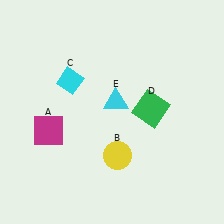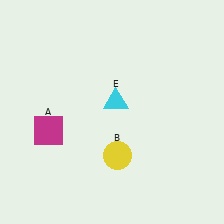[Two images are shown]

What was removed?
The cyan diamond (C), the green square (D) were removed in Image 2.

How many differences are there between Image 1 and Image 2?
There are 2 differences between the two images.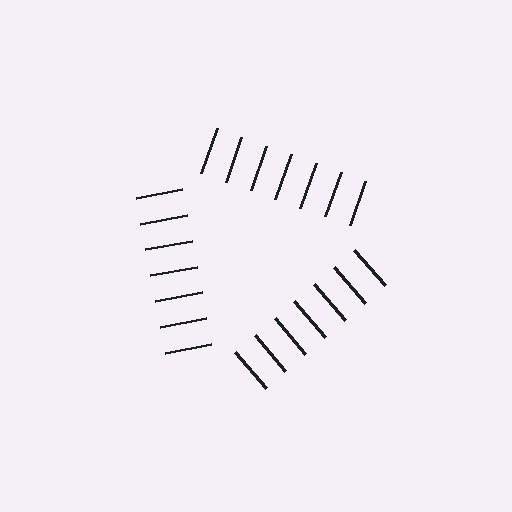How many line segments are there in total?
21 — 7 along each of the 3 edges.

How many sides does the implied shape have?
3 sides — the line-ends trace a triangle.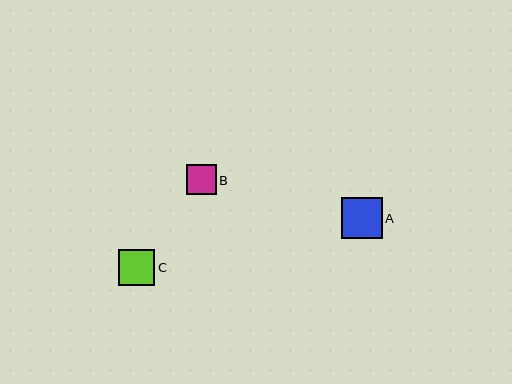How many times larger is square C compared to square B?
Square C is approximately 1.2 times the size of square B.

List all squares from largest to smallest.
From largest to smallest: A, C, B.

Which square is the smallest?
Square B is the smallest with a size of approximately 30 pixels.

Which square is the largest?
Square A is the largest with a size of approximately 41 pixels.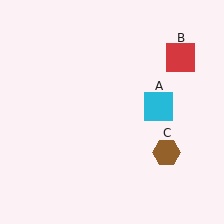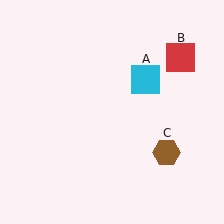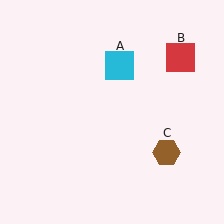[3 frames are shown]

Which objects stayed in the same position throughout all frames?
Red square (object B) and brown hexagon (object C) remained stationary.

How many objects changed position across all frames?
1 object changed position: cyan square (object A).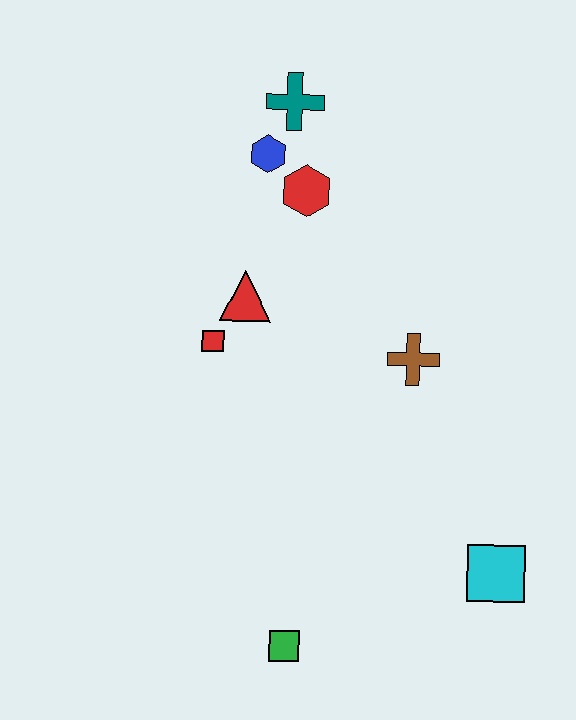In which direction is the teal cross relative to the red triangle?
The teal cross is above the red triangle.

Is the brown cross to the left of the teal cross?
No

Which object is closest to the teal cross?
The blue hexagon is closest to the teal cross.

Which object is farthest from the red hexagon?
The green square is farthest from the red hexagon.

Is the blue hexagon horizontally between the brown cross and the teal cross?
No